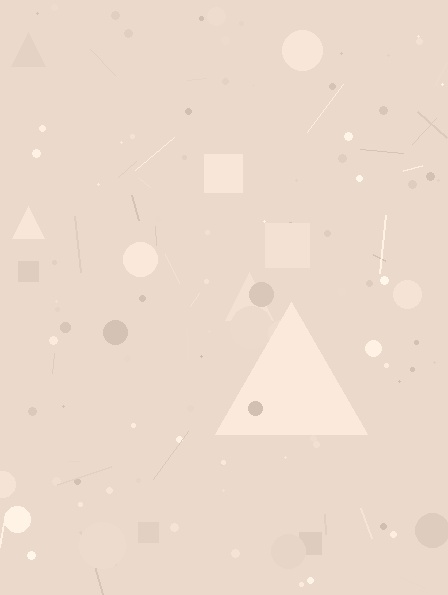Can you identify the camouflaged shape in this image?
The camouflaged shape is a triangle.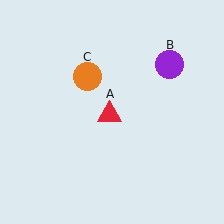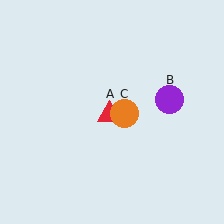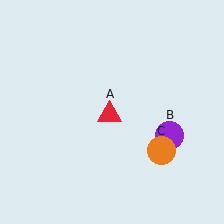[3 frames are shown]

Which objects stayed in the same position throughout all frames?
Red triangle (object A) remained stationary.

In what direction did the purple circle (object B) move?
The purple circle (object B) moved down.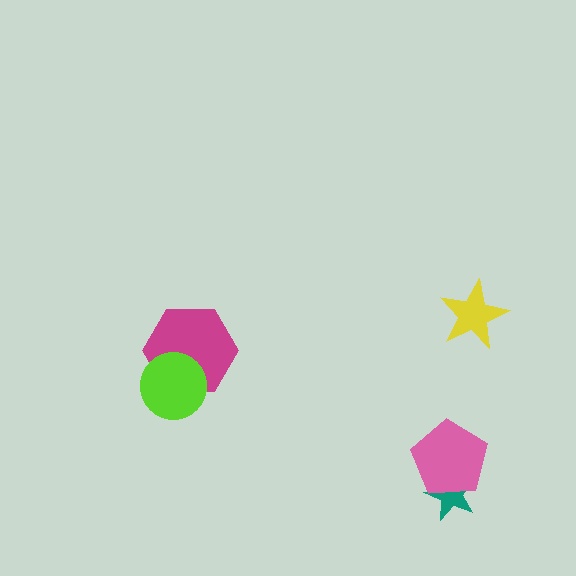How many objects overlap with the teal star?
1 object overlaps with the teal star.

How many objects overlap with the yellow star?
0 objects overlap with the yellow star.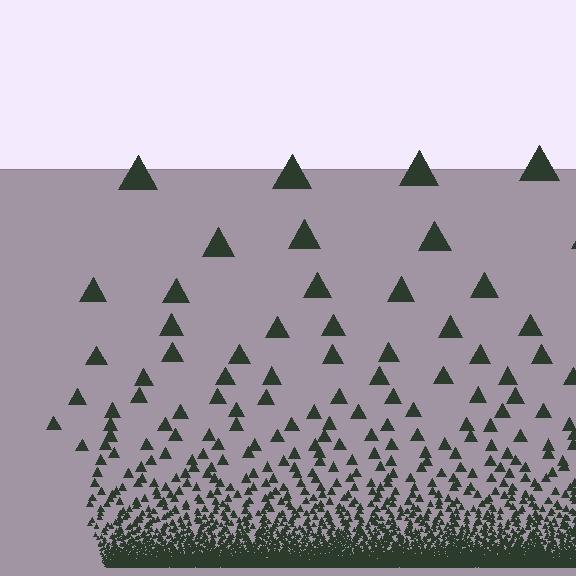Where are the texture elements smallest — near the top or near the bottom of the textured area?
Near the bottom.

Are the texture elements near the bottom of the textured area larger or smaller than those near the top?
Smaller. The gradient is inverted — elements near the bottom are smaller and denser.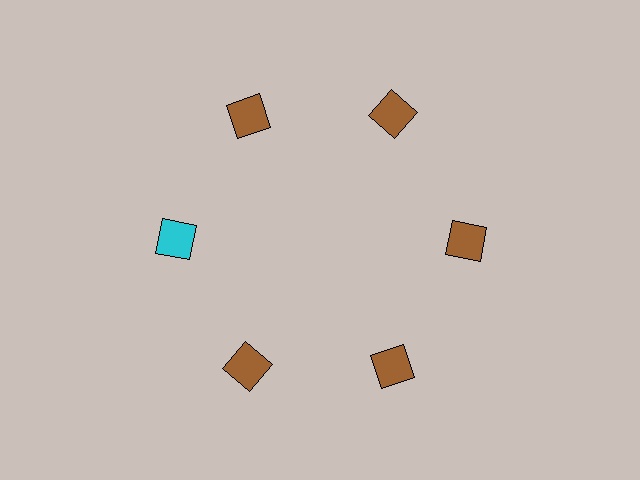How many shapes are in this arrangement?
There are 6 shapes arranged in a ring pattern.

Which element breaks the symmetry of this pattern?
The cyan diamond at roughly the 9 o'clock position breaks the symmetry. All other shapes are brown diamonds.